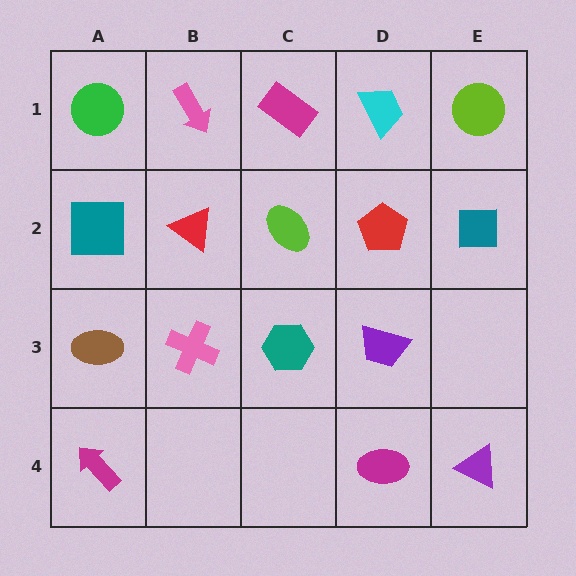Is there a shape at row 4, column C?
No, that cell is empty.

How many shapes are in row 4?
3 shapes.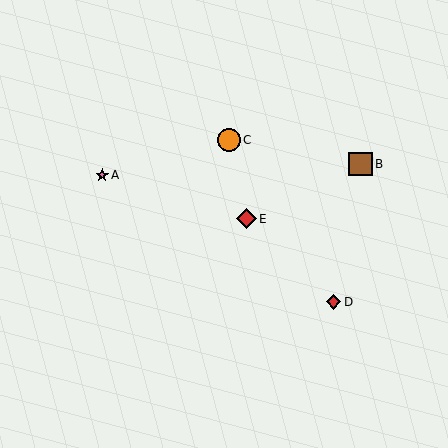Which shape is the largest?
The brown square (labeled B) is the largest.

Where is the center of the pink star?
The center of the pink star is at (102, 175).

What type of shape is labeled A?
Shape A is a pink star.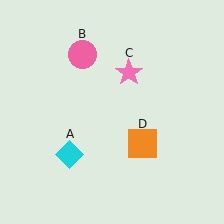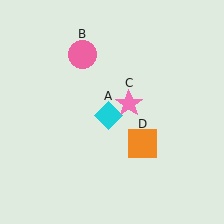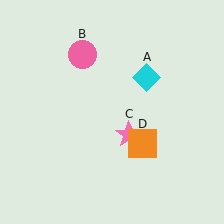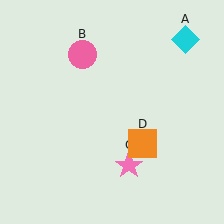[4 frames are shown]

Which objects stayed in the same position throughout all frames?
Pink circle (object B) and orange square (object D) remained stationary.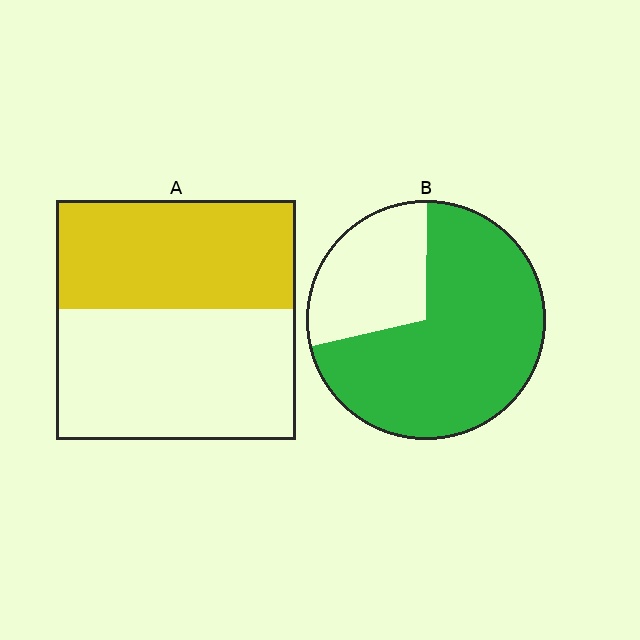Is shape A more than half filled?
No.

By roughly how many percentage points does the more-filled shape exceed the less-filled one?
By roughly 25 percentage points (B over A).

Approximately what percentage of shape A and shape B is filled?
A is approximately 45% and B is approximately 70%.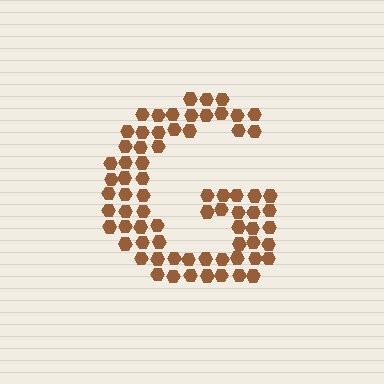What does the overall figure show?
The overall figure shows the letter G.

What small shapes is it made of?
It is made of small hexagons.